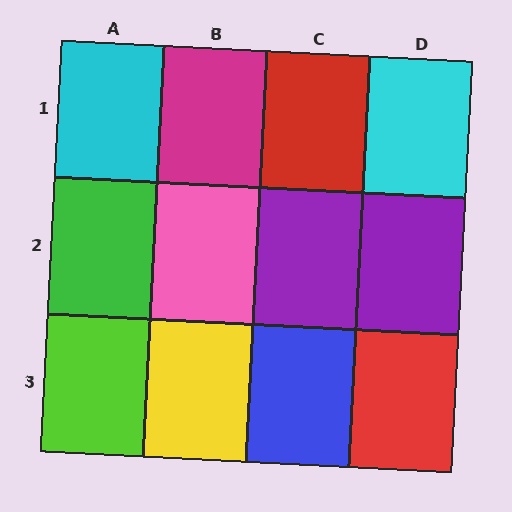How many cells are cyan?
2 cells are cyan.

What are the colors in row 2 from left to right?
Green, pink, purple, purple.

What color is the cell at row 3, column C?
Blue.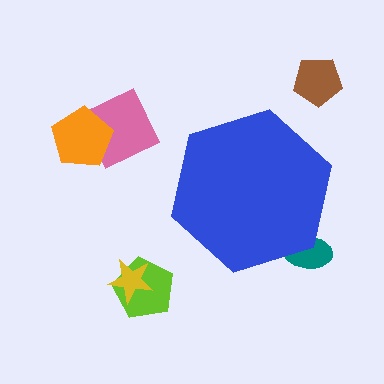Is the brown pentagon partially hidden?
No, the brown pentagon is fully visible.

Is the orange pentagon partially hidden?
No, the orange pentagon is fully visible.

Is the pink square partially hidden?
No, the pink square is fully visible.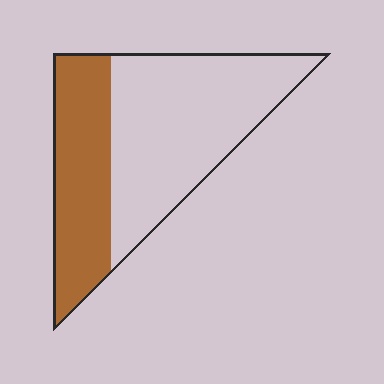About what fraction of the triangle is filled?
About three eighths (3/8).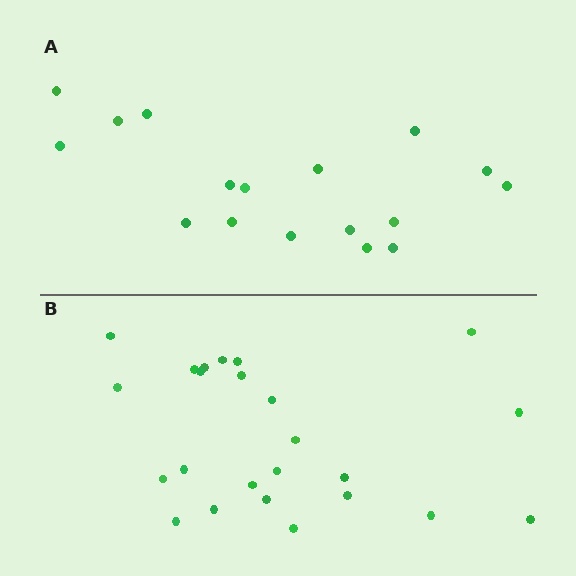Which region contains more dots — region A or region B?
Region B (the bottom region) has more dots.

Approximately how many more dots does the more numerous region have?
Region B has roughly 8 or so more dots than region A.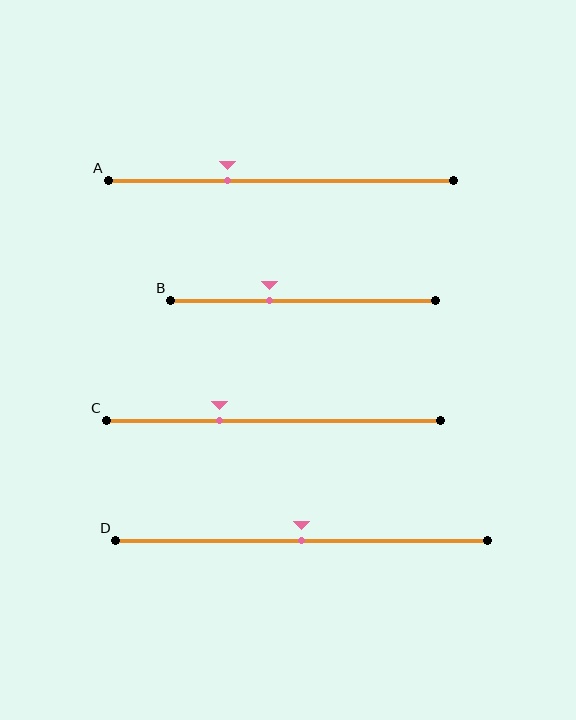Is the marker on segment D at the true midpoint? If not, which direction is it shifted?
Yes, the marker on segment D is at the true midpoint.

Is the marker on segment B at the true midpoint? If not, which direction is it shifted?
No, the marker on segment B is shifted to the left by about 13% of the segment length.